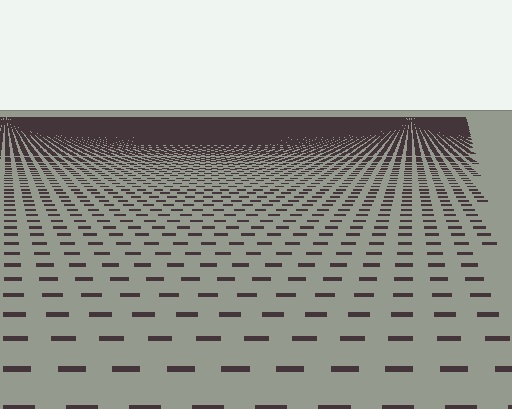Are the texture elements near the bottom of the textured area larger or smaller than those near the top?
Larger. Near the bottom, elements are closer to the viewer and appear at a bigger on-screen size.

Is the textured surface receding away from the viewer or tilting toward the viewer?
The surface is receding away from the viewer. Texture elements get smaller and denser toward the top.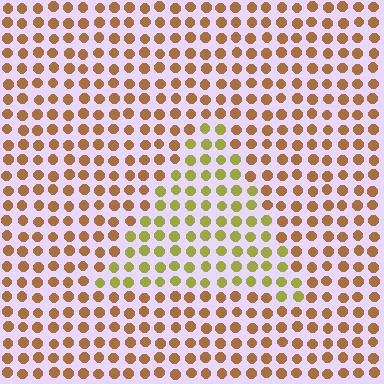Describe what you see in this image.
The image is filled with small brown elements in a uniform arrangement. A triangle-shaped region is visible where the elements are tinted to a slightly different hue, forming a subtle color boundary.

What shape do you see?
I see a triangle.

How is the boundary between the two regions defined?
The boundary is defined purely by a slight shift in hue (about 40 degrees). Spacing, size, and orientation are identical on both sides.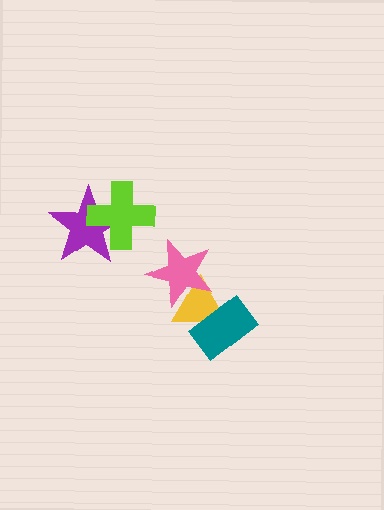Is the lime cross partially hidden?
No, no other shape covers it.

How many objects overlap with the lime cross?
1 object overlaps with the lime cross.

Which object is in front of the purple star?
The lime cross is in front of the purple star.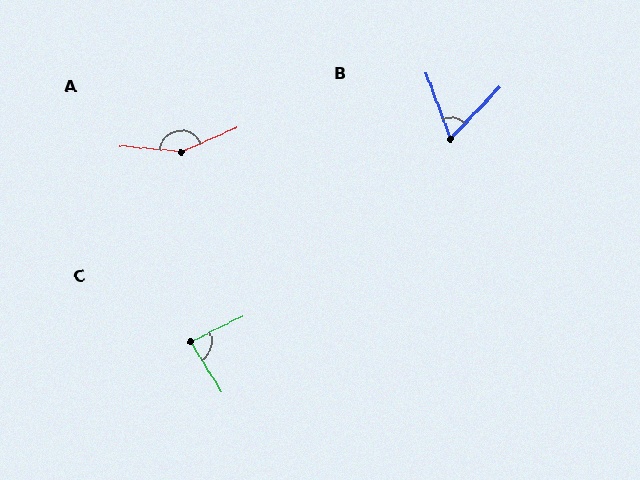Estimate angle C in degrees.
Approximately 85 degrees.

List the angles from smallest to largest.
B (64°), C (85°), A (150°).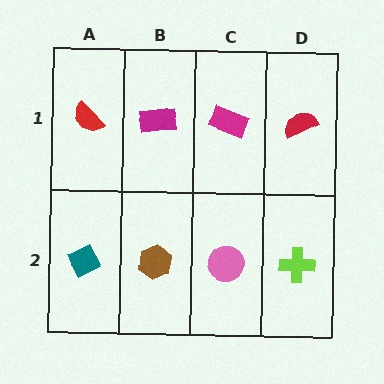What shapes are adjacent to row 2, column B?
A magenta rectangle (row 1, column B), a teal diamond (row 2, column A), a pink circle (row 2, column C).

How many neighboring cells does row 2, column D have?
2.